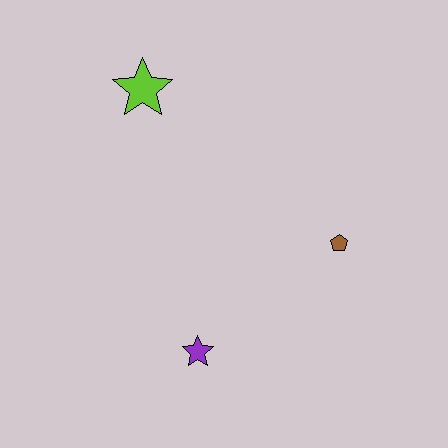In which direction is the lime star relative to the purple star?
The lime star is above the purple star.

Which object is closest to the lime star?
The brown pentagon is closest to the lime star.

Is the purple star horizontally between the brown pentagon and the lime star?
Yes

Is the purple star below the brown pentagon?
Yes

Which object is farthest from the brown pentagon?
The lime star is farthest from the brown pentagon.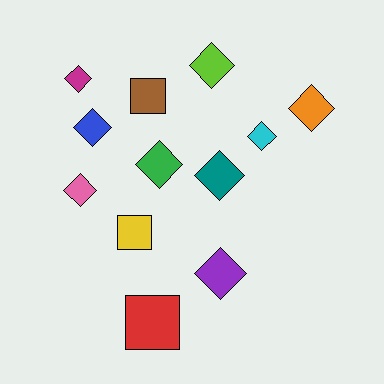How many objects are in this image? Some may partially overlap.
There are 12 objects.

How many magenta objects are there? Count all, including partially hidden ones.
There is 1 magenta object.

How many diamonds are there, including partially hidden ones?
There are 9 diamonds.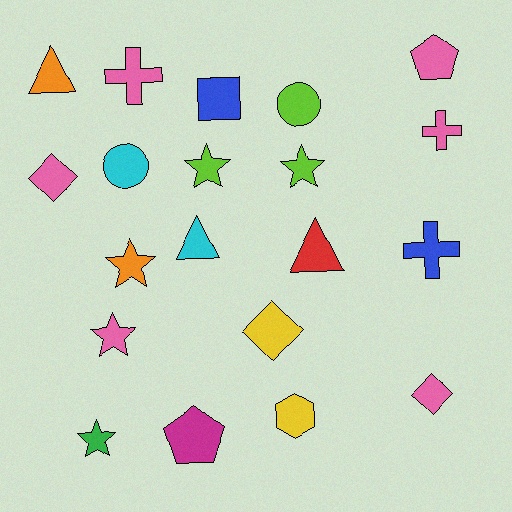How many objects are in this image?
There are 20 objects.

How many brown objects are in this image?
There are no brown objects.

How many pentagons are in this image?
There are 2 pentagons.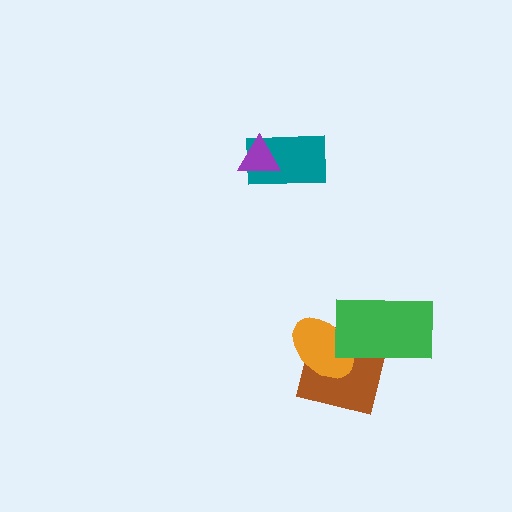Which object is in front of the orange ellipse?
The green rectangle is in front of the orange ellipse.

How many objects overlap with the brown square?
2 objects overlap with the brown square.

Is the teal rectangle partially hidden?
Yes, it is partially covered by another shape.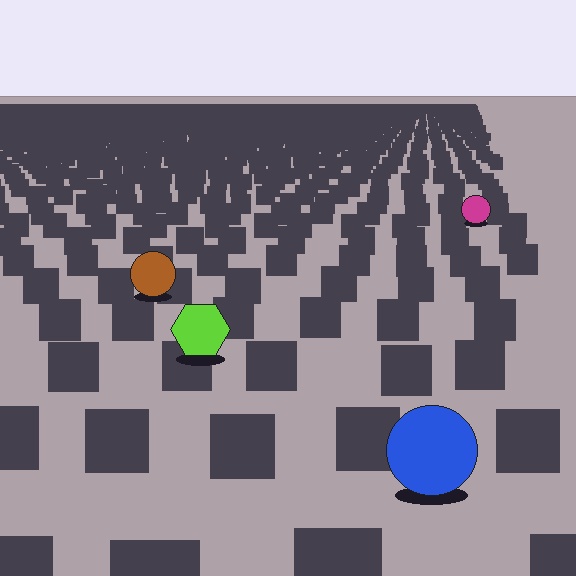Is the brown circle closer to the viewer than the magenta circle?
Yes. The brown circle is closer — you can tell from the texture gradient: the ground texture is coarser near it.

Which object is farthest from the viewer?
The magenta circle is farthest from the viewer. It appears smaller and the ground texture around it is denser.